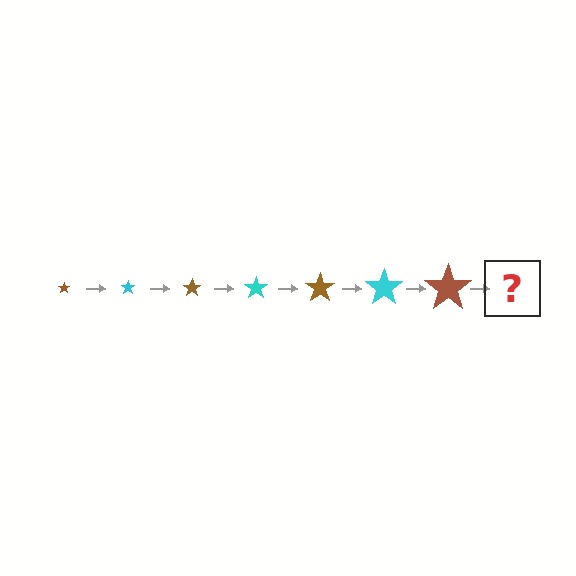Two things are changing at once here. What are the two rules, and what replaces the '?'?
The two rules are that the star grows larger each step and the color cycles through brown and cyan. The '?' should be a cyan star, larger than the previous one.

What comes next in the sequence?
The next element should be a cyan star, larger than the previous one.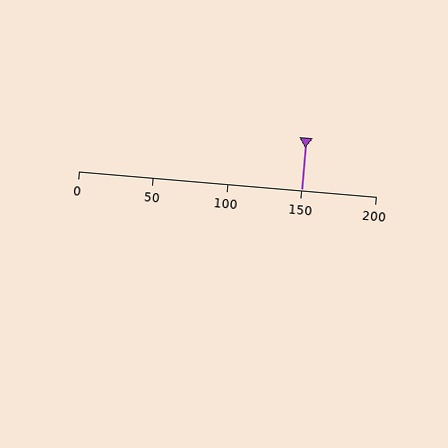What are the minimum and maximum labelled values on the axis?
The axis runs from 0 to 200.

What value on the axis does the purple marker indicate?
The marker indicates approximately 150.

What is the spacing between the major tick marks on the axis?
The major ticks are spaced 50 apart.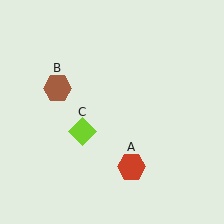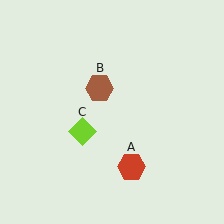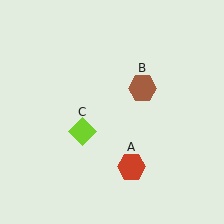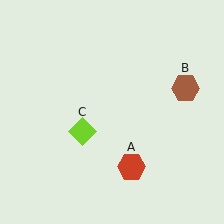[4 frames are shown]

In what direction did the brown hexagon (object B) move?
The brown hexagon (object B) moved right.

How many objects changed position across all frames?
1 object changed position: brown hexagon (object B).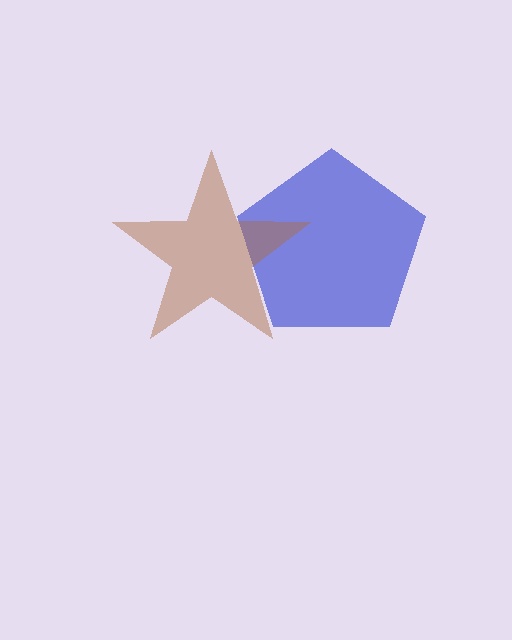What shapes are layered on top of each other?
The layered shapes are: a blue pentagon, a brown star.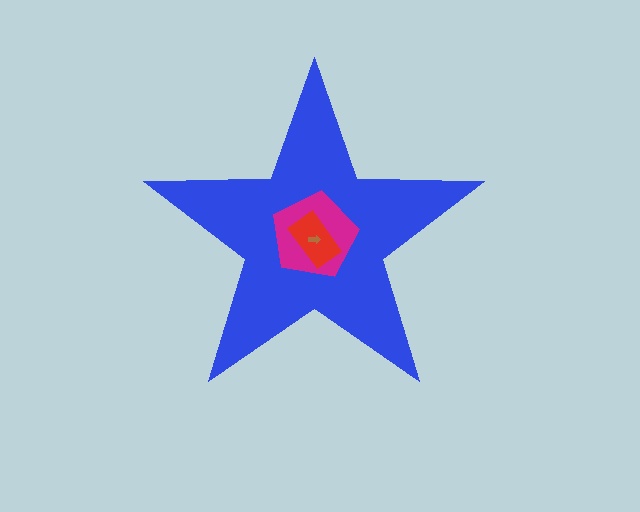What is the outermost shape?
The blue star.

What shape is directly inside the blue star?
The magenta pentagon.